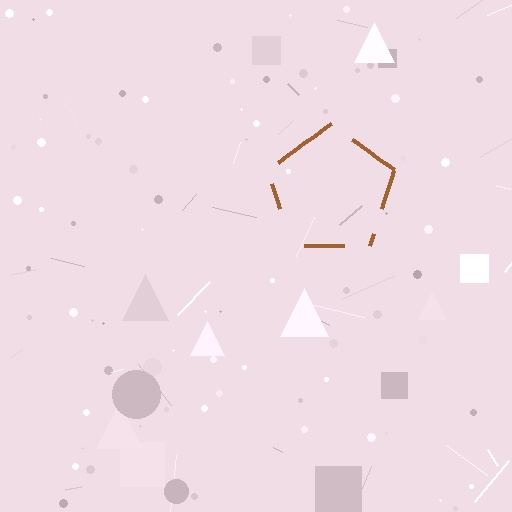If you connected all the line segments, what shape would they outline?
They would outline a pentagon.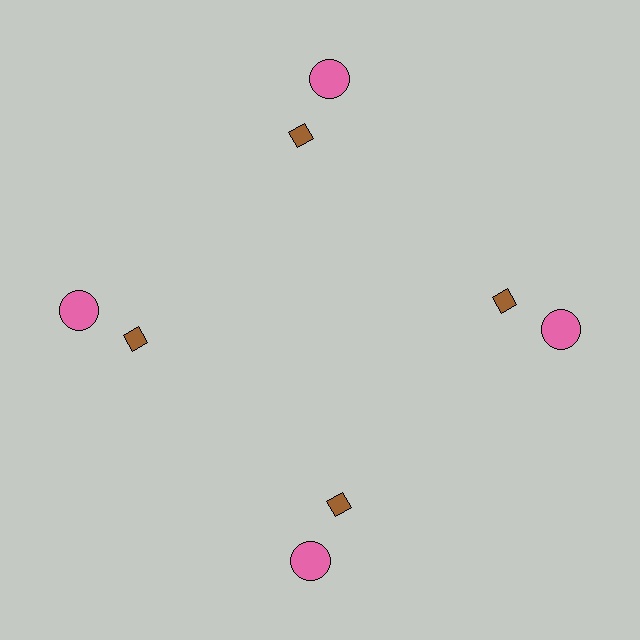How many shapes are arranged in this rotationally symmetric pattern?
There are 8 shapes, arranged in 4 groups of 2.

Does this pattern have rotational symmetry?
Yes, this pattern has 4-fold rotational symmetry. It looks the same after rotating 90 degrees around the center.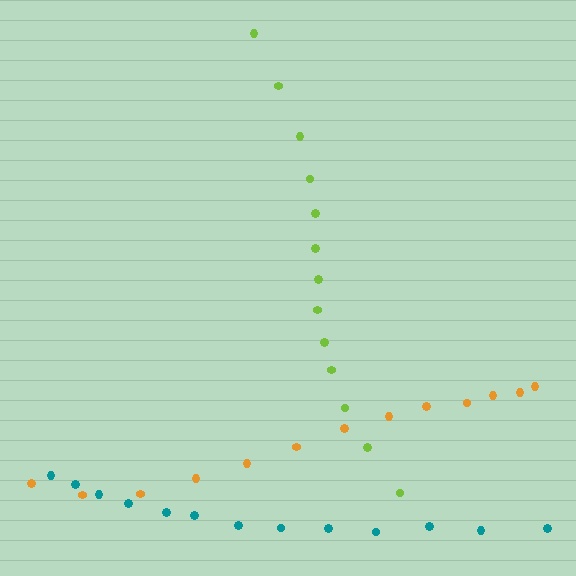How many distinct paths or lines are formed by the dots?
There are 3 distinct paths.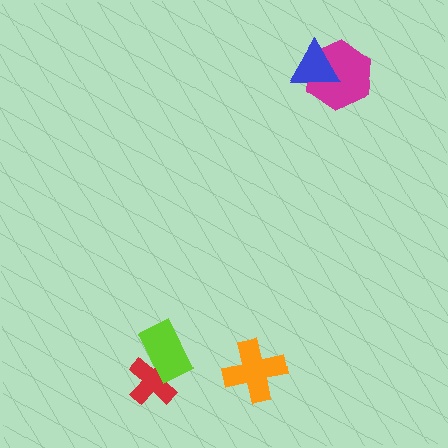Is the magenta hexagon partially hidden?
Yes, it is partially covered by another shape.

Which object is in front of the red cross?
The lime rectangle is in front of the red cross.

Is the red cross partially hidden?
Yes, it is partially covered by another shape.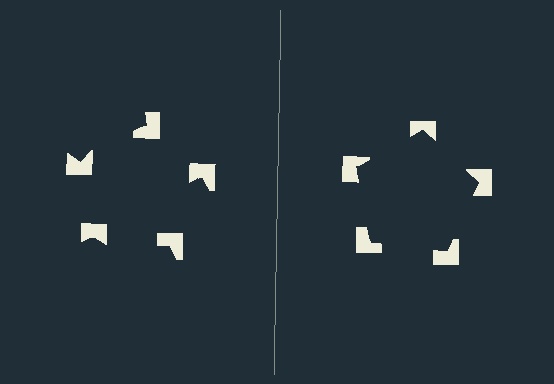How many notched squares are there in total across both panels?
10 — 5 on each side.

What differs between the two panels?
The notched squares are positioned identically on both sides; only the wedge orientations differ. On the right they align to a pentagon; on the left they are misaligned.